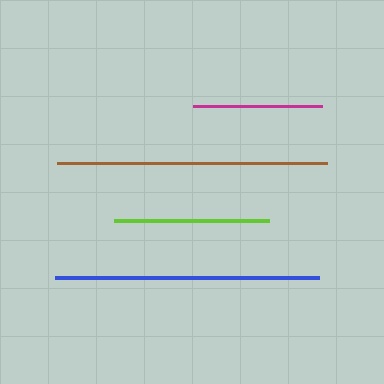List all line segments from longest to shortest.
From longest to shortest: brown, blue, lime, magenta.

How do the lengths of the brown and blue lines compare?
The brown and blue lines are approximately the same length.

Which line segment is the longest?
The brown line is the longest at approximately 270 pixels.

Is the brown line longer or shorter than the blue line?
The brown line is longer than the blue line.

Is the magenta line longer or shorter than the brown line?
The brown line is longer than the magenta line.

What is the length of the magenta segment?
The magenta segment is approximately 129 pixels long.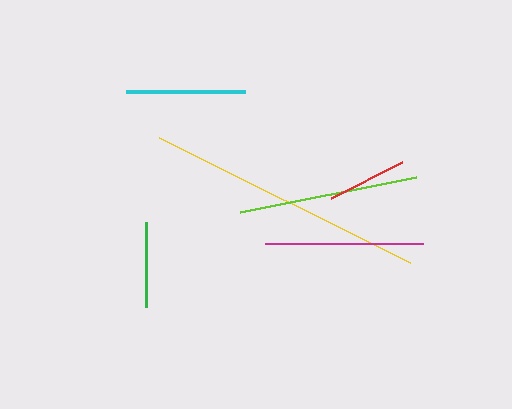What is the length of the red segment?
The red segment is approximately 80 pixels long.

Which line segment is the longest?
The yellow line is the longest at approximately 280 pixels.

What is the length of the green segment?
The green segment is approximately 84 pixels long.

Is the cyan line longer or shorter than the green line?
The cyan line is longer than the green line.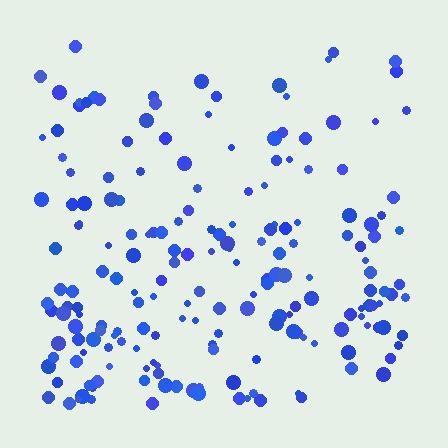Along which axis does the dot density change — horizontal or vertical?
Vertical.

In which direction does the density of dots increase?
From top to bottom, with the bottom side densest.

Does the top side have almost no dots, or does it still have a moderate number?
Still a moderate number, just noticeably fewer than the bottom.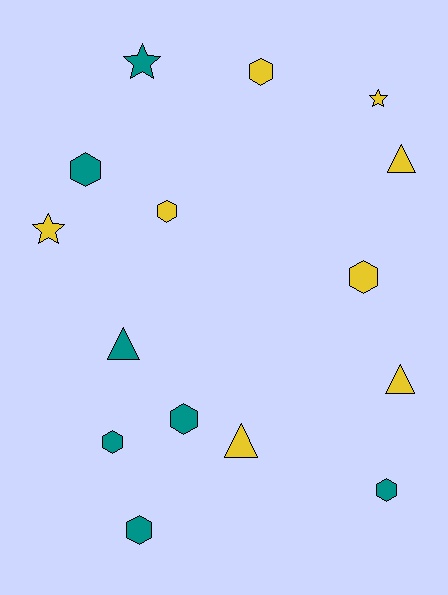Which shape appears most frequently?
Hexagon, with 8 objects.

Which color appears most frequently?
Yellow, with 8 objects.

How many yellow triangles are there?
There are 3 yellow triangles.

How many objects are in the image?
There are 15 objects.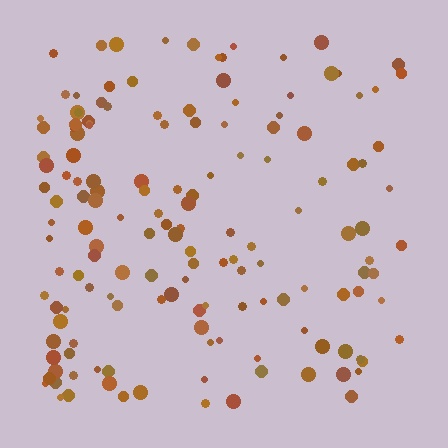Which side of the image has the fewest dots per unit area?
The right.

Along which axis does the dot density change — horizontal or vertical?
Horizontal.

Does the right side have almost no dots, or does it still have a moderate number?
Still a moderate number, just noticeably fewer than the left.